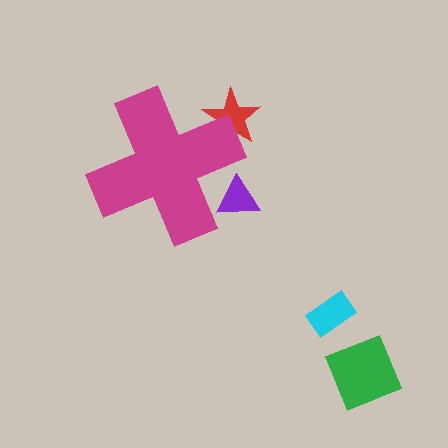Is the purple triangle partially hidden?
Yes, the purple triangle is partially hidden behind the magenta cross.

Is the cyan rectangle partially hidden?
No, the cyan rectangle is fully visible.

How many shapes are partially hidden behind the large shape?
2 shapes are partially hidden.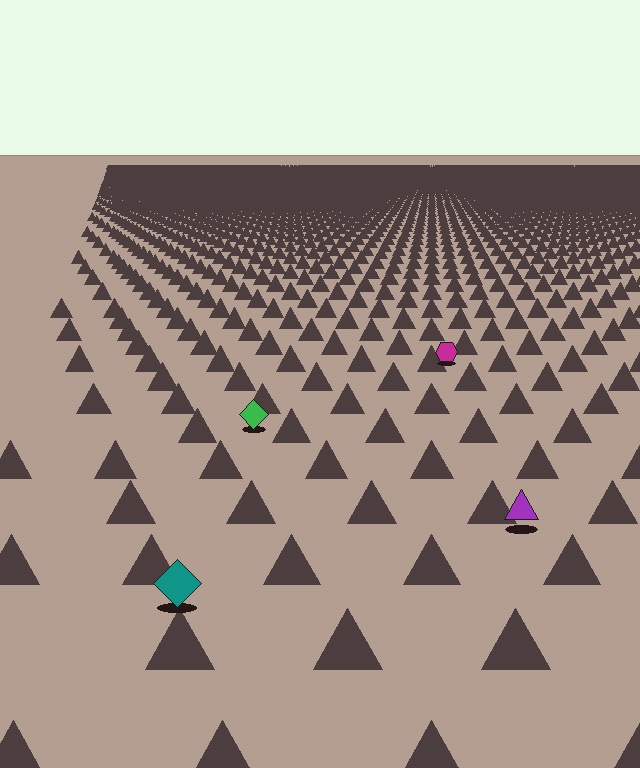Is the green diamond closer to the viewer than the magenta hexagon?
Yes. The green diamond is closer — you can tell from the texture gradient: the ground texture is coarser near it.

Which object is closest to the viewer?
The teal diamond is closest. The texture marks near it are larger and more spread out.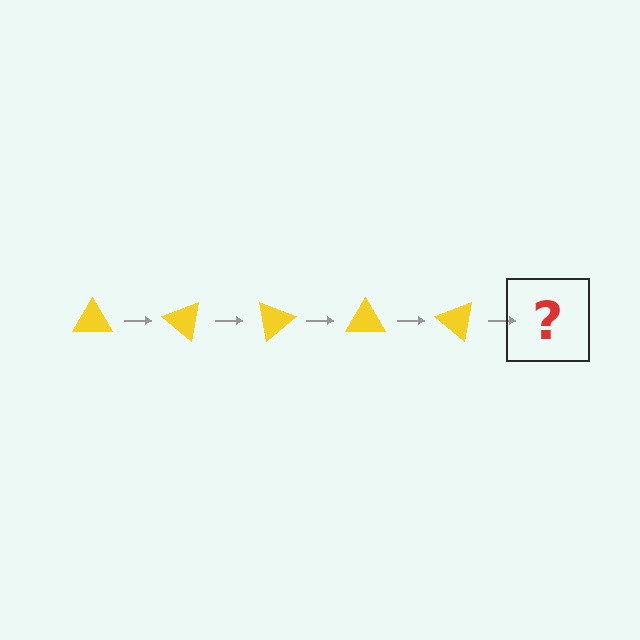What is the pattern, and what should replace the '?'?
The pattern is that the triangle rotates 40 degrees each step. The '?' should be a yellow triangle rotated 200 degrees.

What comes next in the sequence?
The next element should be a yellow triangle rotated 200 degrees.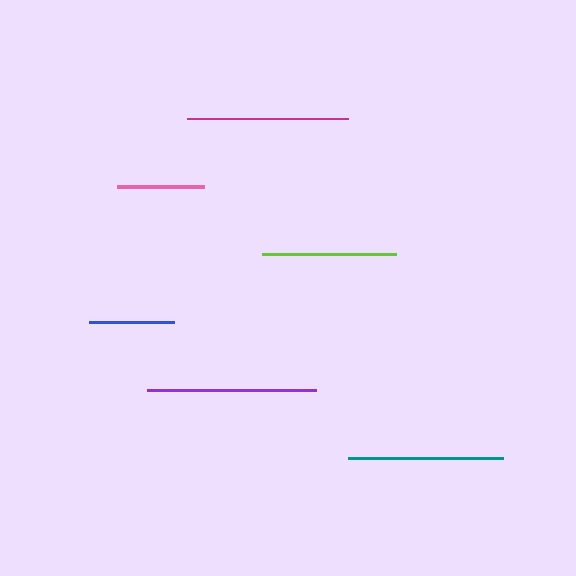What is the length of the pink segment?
The pink segment is approximately 87 pixels long.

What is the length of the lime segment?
The lime segment is approximately 134 pixels long.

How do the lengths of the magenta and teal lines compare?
The magenta and teal lines are approximately the same length.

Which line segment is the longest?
The purple line is the longest at approximately 169 pixels.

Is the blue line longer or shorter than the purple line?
The purple line is longer than the blue line.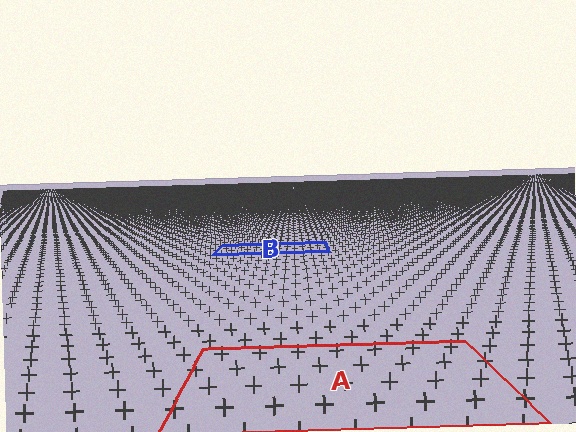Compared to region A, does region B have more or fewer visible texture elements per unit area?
Region B has more texture elements per unit area — they are packed more densely because it is farther away.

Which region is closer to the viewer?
Region A is closer. The texture elements there are larger and more spread out.